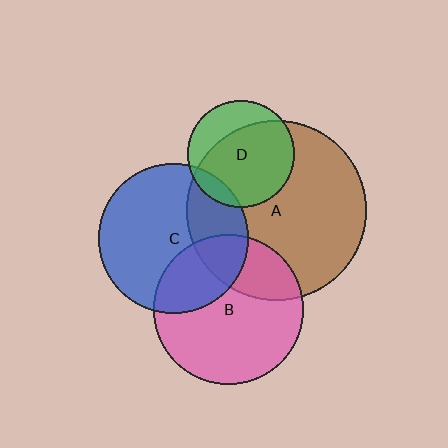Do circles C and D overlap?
Yes.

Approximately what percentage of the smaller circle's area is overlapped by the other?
Approximately 10%.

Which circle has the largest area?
Circle A (brown).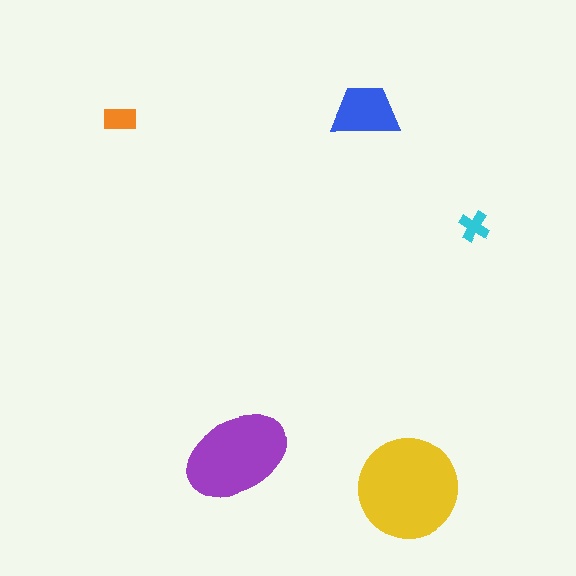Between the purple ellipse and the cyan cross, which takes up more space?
The purple ellipse.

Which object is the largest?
The yellow circle.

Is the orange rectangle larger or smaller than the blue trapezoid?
Smaller.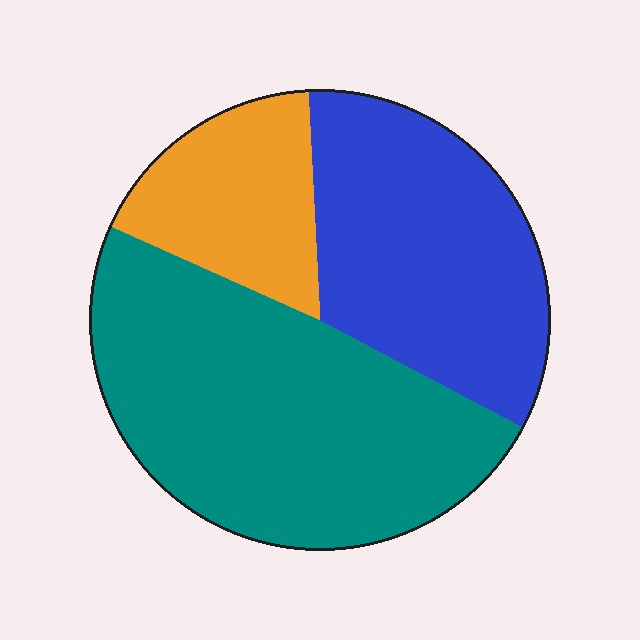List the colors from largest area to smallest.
From largest to smallest: teal, blue, orange.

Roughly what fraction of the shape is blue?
Blue takes up about one third (1/3) of the shape.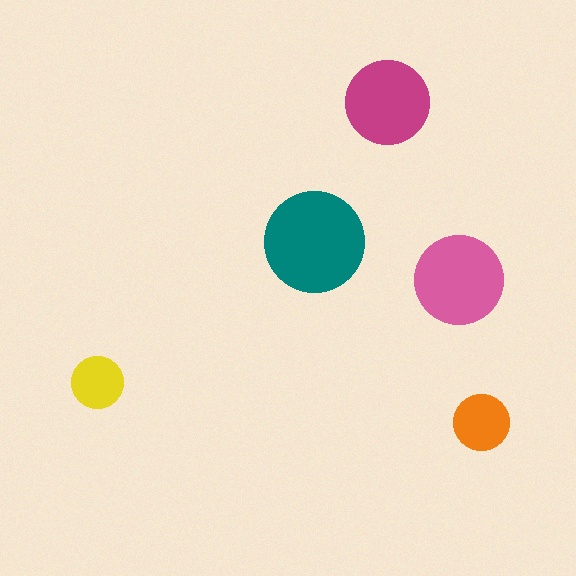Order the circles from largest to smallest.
the teal one, the pink one, the magenta one, the orange one, the yellow one.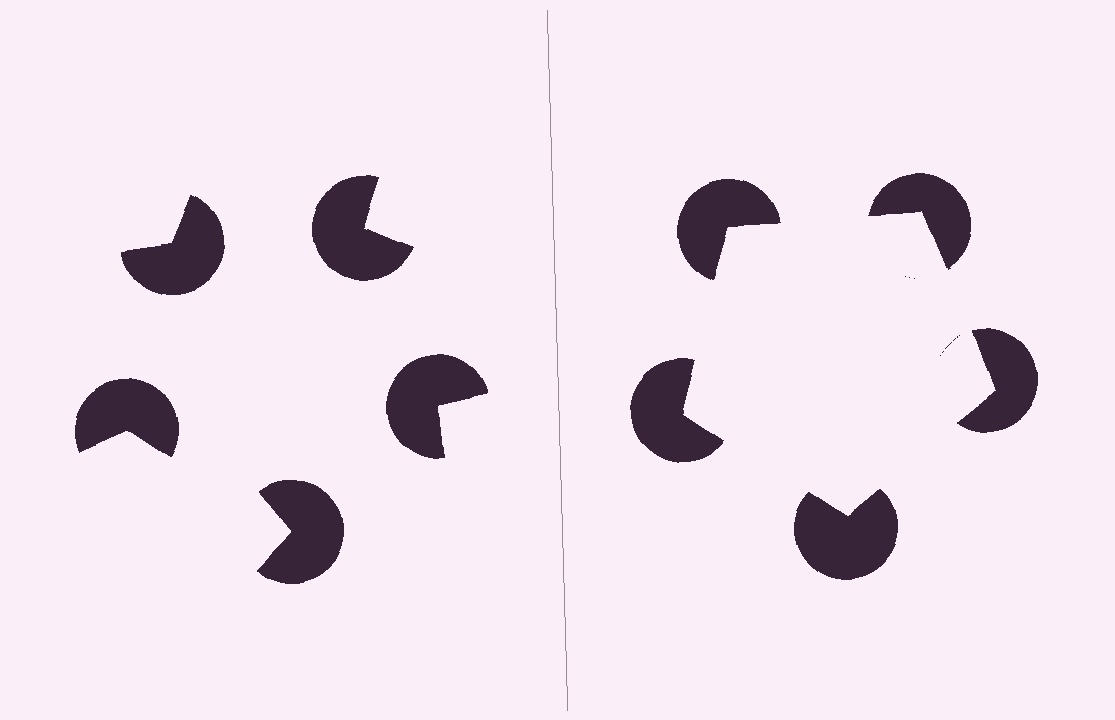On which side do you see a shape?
An illusory pentagon appears on the right side. On the left side the wedge cuts are rotated, so no coherent shape forms.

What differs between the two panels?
The pac-man discs are positioned identically on both sides; only the wedge orientations differ. On the right they align to a pentagon; on the left they are misaligned.